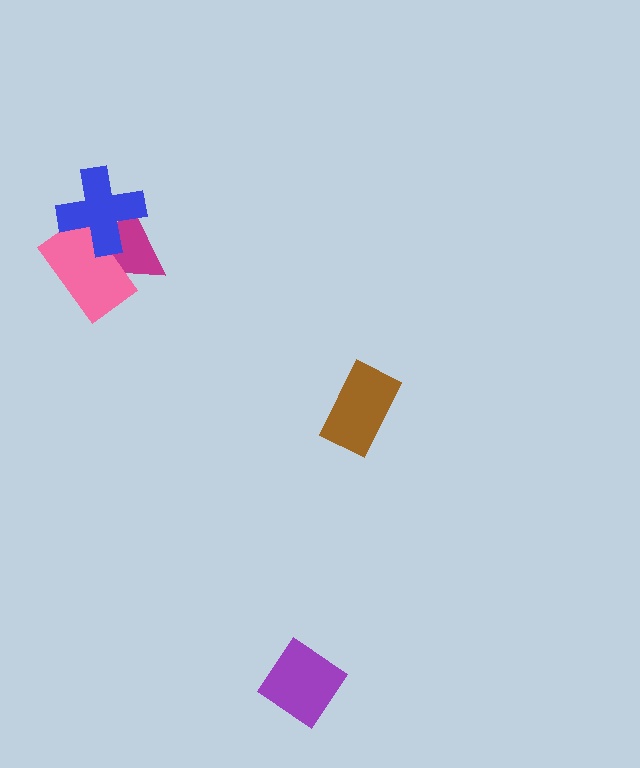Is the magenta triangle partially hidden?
Yes, it is partially covered by another shape.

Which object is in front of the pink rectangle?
The blue cross is in front of the pink rectangle.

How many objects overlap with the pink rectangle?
2 objects overlap with the pink rectangle.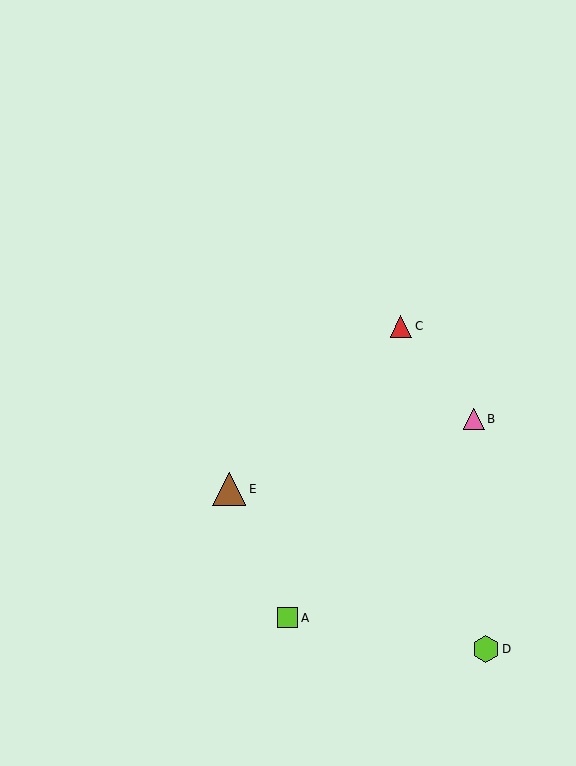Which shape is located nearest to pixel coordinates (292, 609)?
The lime square (labeled A) at (288, 618) is nearest to that location.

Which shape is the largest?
The brown triangle (labeled E) is the largest.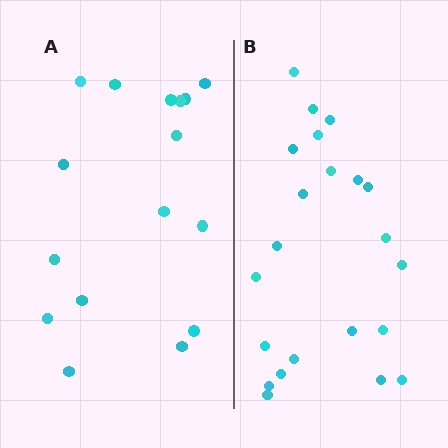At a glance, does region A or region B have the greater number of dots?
Region B (the right region) has more dots.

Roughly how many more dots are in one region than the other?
Region B has about 6 more dots than region A.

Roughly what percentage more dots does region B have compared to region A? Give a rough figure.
About 40% more.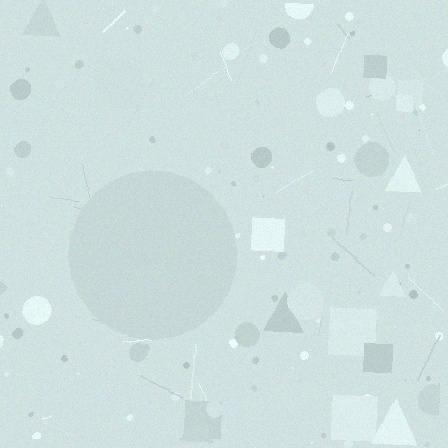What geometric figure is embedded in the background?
A circle is embedded in the background.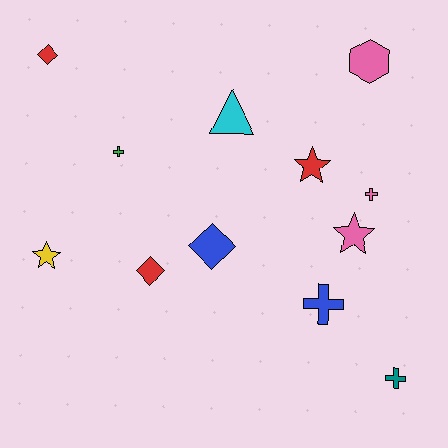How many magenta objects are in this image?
There are no magenta objects.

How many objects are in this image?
There are 12 objects.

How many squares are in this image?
There are no squares.